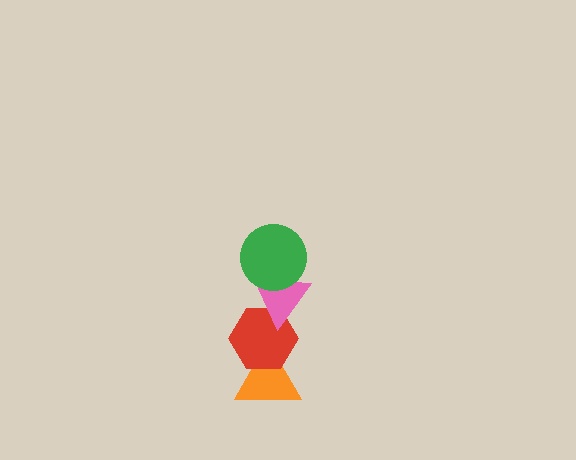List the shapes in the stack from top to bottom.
From top to bottom: the green circle, the pink triangle, the red hexagon, the orange triangle.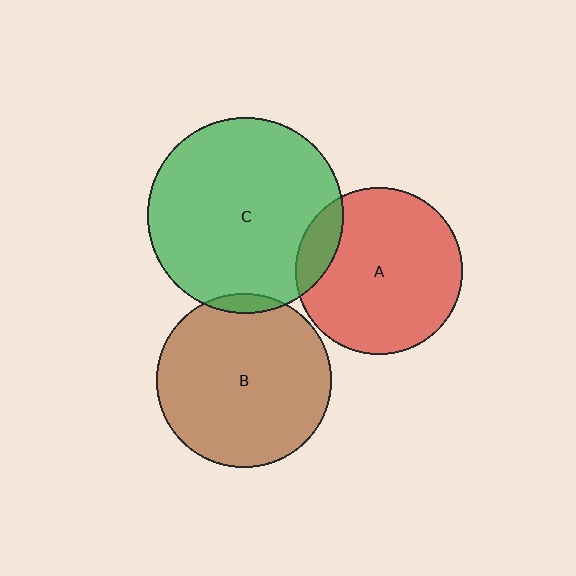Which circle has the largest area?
Circle C (green).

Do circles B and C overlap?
Yes.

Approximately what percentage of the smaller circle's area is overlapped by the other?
Approximately 5%.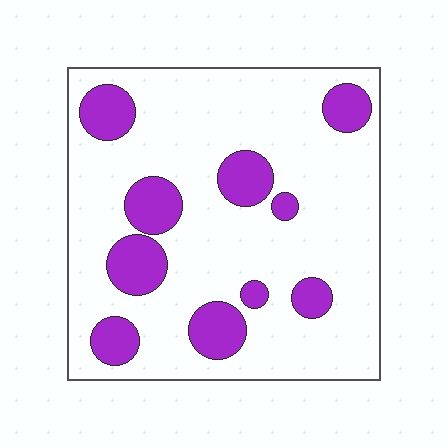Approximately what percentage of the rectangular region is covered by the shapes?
Approximately 20%.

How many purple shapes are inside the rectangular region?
10.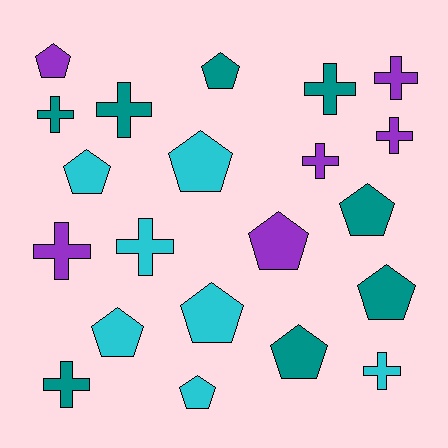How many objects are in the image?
There are 21 objects.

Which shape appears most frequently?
Pentagon, with 11 objects.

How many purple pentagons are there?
There are 2 purple pentagons.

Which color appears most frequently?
Teal, with 8 objects.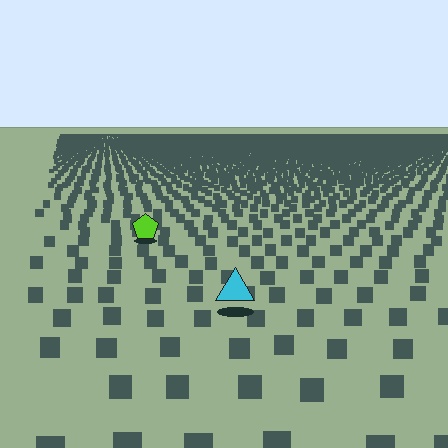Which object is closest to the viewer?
The cyan triangle is closest. The texture marks near it are larger and more spread out.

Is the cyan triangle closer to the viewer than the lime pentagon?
Yes. The cyan triangle is closer — you can tell from the texture gradient: the ground texture is coarser near it.